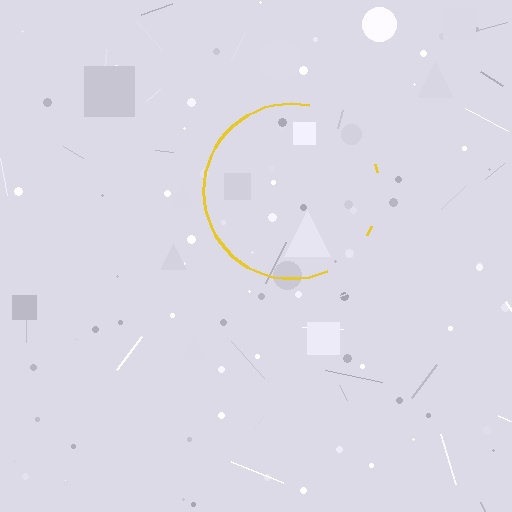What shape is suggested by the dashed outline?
The dashed outline suggests a circle.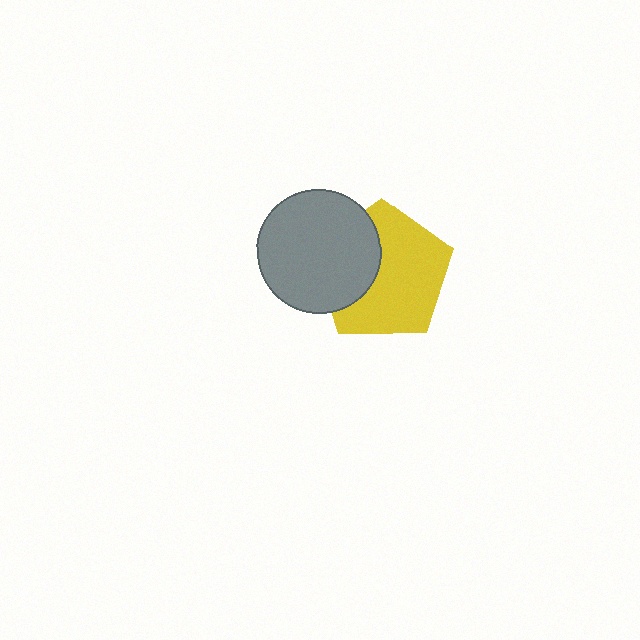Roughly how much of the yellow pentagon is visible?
Most of it is visible (roughly 66%).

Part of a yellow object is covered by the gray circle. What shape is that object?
It is a pentagon.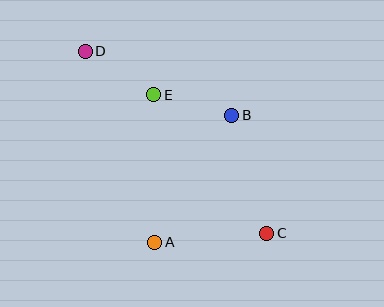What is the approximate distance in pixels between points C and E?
The distance between C and E is approximately 179 pixels.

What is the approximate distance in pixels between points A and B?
The distance between A and B is approximately 149 pixels.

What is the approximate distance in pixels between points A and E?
The distance between A and E is approximately 148 pixels.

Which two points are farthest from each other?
Points C and D are farthest from each other.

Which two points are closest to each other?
Points B and E are closest to each other.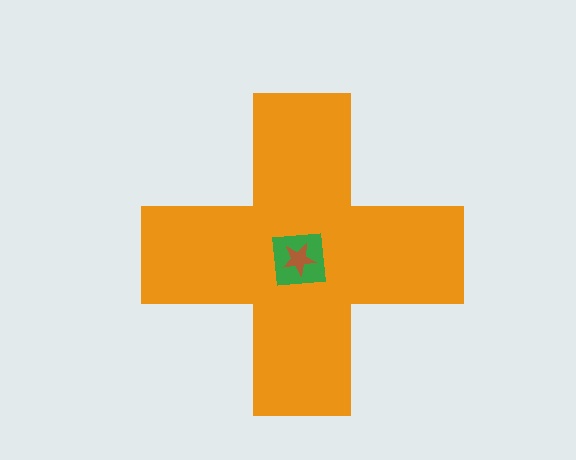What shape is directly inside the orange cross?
The green square.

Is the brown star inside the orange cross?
Yes.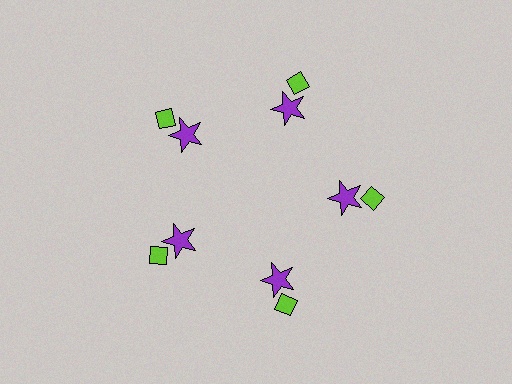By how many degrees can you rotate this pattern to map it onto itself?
The pattern maps onto itself every 72 degrees of rotation.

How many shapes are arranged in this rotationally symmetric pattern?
There are 10 shapes, arranged in 5 groups of 2.